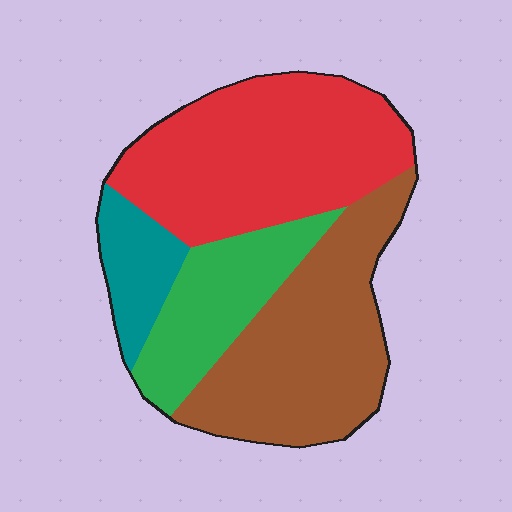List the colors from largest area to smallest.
From largest to smallest: red, brown, green, teal.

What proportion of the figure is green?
Green takes up about one sixth (1/6) of the figure.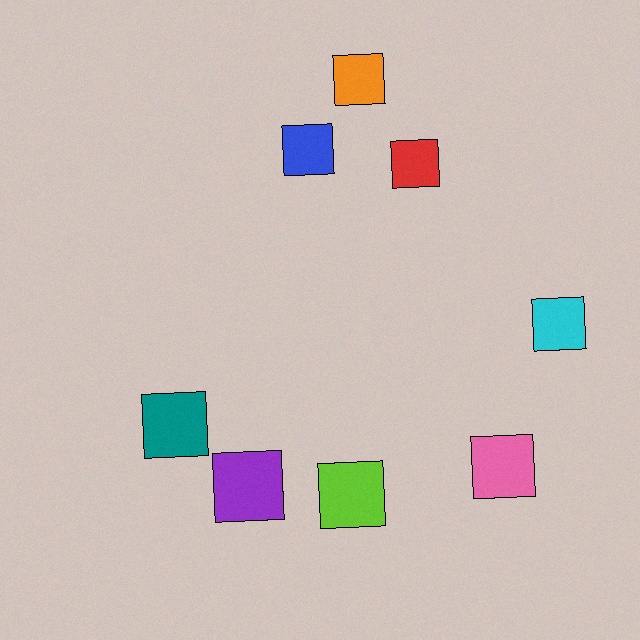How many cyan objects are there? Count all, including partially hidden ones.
There is 1 cyan object.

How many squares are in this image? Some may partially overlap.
There are 8 squares.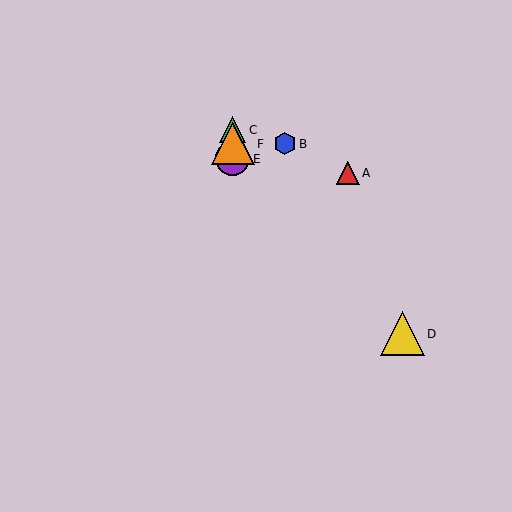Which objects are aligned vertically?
Objects C, E, F are aligned vertically.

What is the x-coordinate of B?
Object B is at x≈285.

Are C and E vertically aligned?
Yes, both are at x≈233.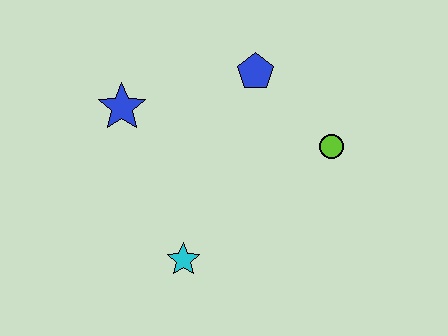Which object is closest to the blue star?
The blue pentagon is closest to the blue star.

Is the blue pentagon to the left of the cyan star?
No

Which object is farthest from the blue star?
The lime circle is farthest from the blue star.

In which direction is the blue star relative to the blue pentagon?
The blue star is to the left of the blue pentagon.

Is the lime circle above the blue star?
No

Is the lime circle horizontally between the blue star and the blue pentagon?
No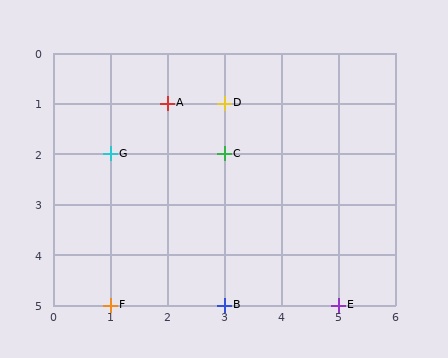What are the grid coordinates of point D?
Point D is at grid coordinates (3, 1).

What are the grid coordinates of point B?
Point B is at grid coordinates (3, 5).